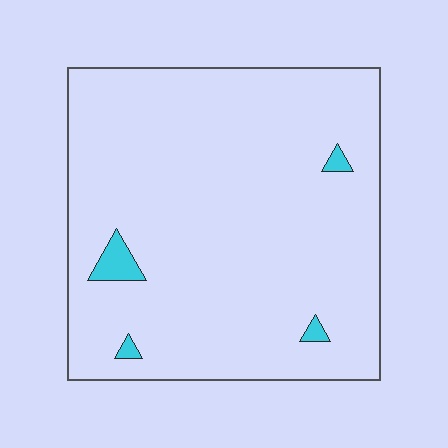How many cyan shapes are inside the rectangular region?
4.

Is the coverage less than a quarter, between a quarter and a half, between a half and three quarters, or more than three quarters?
Less than a quarter.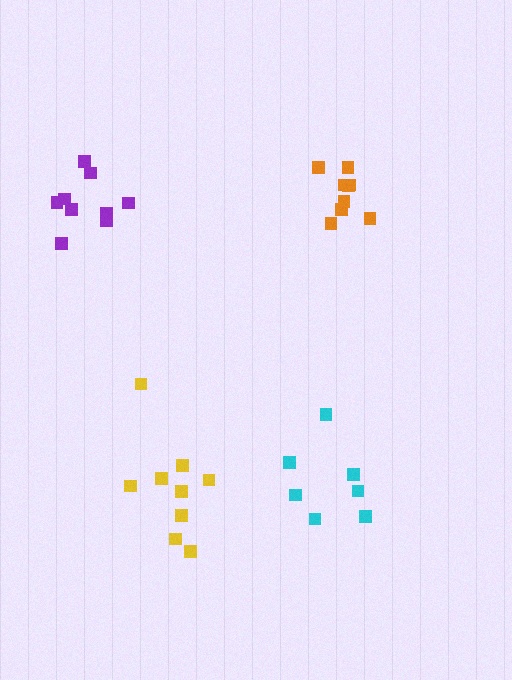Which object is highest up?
The purple cluster is topmost.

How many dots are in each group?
Group 1: 9 dots, Group 2: 7 dots, Group 3: 9 dots, Group 4: 9 dots (34 total).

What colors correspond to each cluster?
The clusters are colored: purple, cyan, yellow, orange.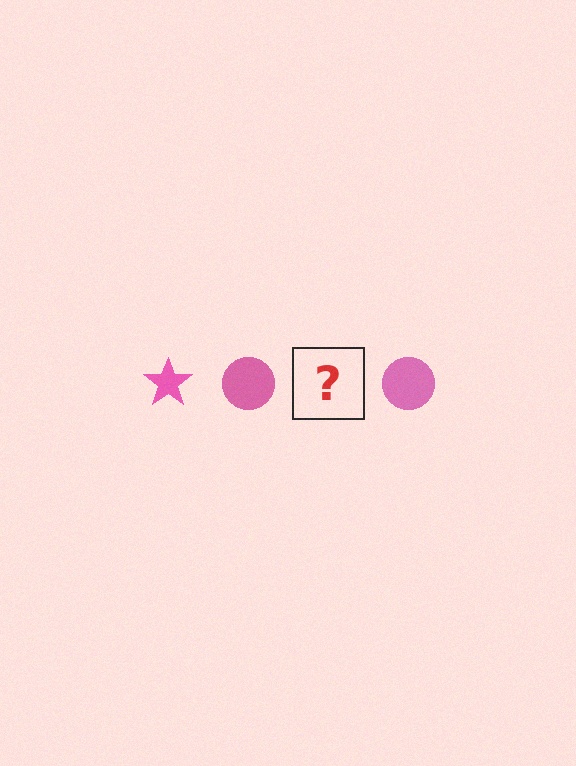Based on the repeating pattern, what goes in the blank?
The blank should be a pink star.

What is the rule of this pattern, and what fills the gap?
The rule is that the pattern cycles through star, circle shapes in pink. The gap should be filled with a pink star.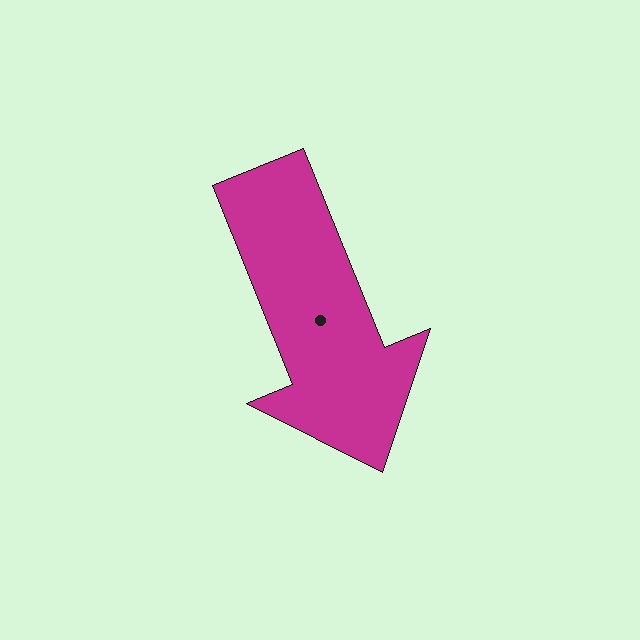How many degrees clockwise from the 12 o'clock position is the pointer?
Approximately 158 degrees.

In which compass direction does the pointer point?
South.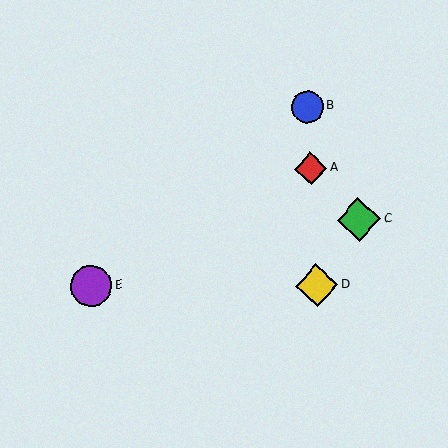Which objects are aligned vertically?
Objects A, B, D are aligned vertically.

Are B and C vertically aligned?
No, B is at x≈307 and C is at x≈359.